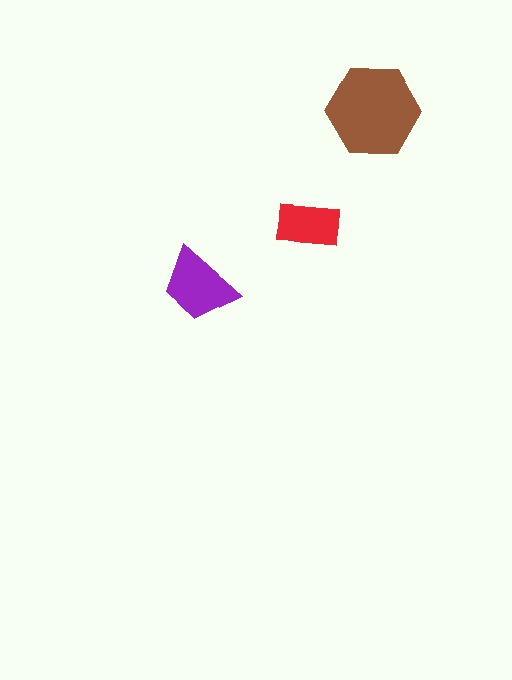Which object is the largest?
The brown hexagon.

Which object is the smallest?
The red rectangle.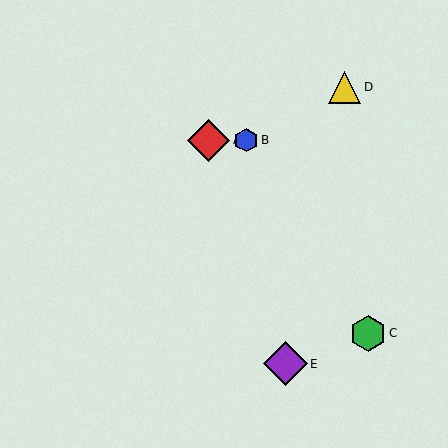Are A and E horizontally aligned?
No, A is at y≈140 and E is at y≈364.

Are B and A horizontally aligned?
Yes, both are at y≈140.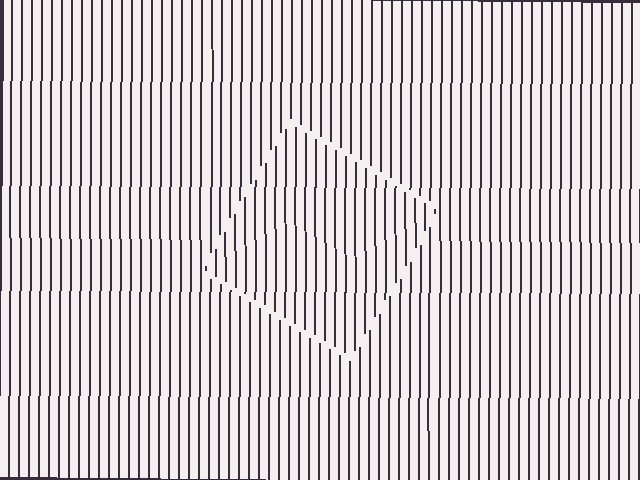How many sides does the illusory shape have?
4 sides — the line-ends trace a square.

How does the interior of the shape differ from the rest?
The interior of the shape contains the same grating, shifted by half a period — the contour is defined by the phase discontinuity where line-ends from the inner and outer gratings abut.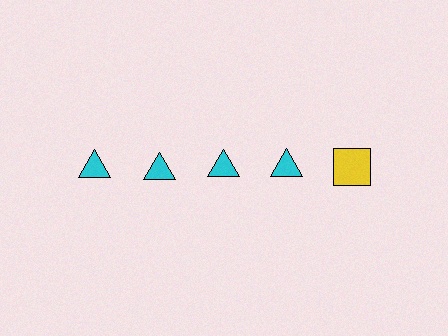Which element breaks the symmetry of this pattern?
The yellow square in the top row, rightmost column breaks the symmetry. All other shapes are cyan triangles.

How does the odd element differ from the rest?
It differs in both color (yellow instead of cyan) and shape (square instead of triangle).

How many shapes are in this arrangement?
There are 5 shapes arranged in a grid pattern.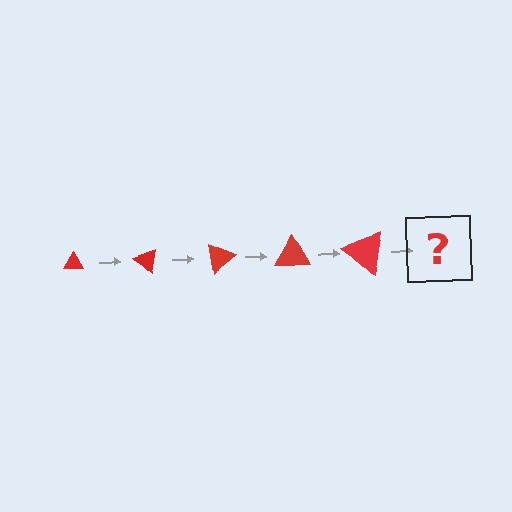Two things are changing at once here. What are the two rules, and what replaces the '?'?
The two rules are that the triangle grows larger each step and it rotates 40 degrees each step. The '?' should be a triangle, larger than the previous one and rotated 200 degrees from the start.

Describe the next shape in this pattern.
It should be a triangle, larger than the previous one and rotated 200 degrees from the start.